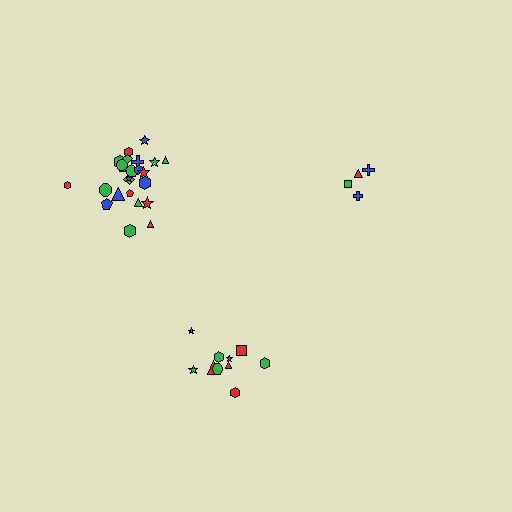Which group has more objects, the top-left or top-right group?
The top-left group.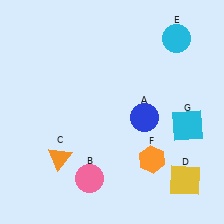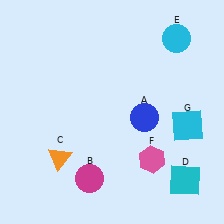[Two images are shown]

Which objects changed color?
B changed from pink to magenta. D changed from yellow to cyan. F changed from orange to pink.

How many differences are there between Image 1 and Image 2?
There are 3 differences between the two images.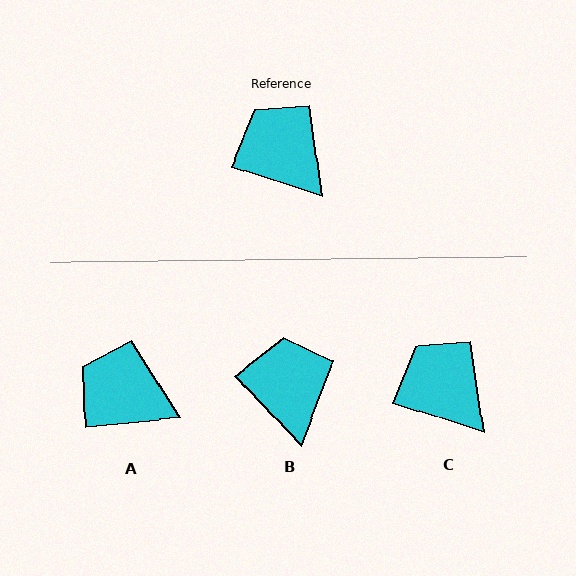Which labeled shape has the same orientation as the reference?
C.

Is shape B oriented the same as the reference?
No, it is off by about 29 degrees.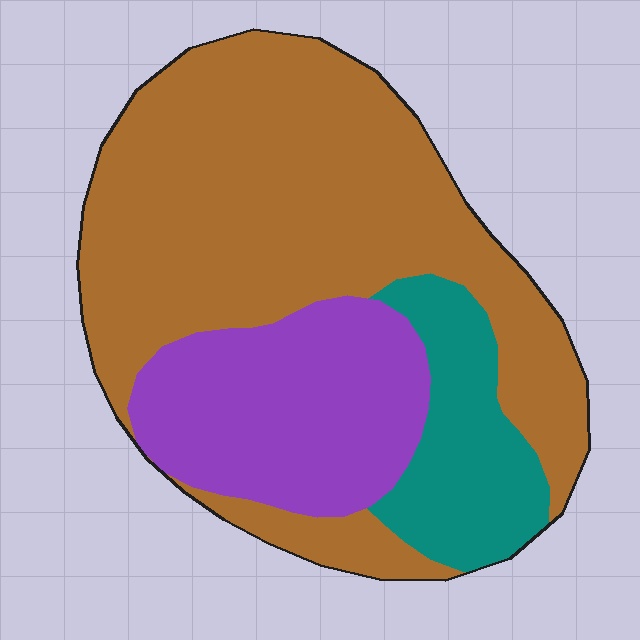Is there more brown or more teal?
Brown.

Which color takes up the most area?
Brown, at roughly 60%.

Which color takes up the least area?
Teal, at roughly 15%.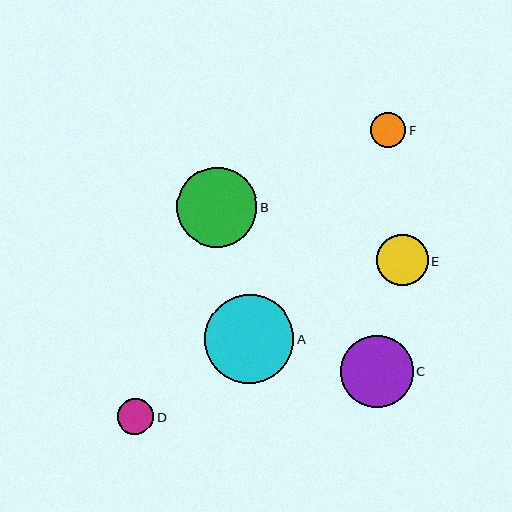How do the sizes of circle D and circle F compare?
Circle D and circle F are approximately the same size.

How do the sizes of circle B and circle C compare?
Circle B and circle C are approximately the same size.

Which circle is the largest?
Circle A is the largest with a size of approximately 89 pixels.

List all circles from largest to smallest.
From largest to smallest: A, B, C, E, D, F.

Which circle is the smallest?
Circle F is the smallest with a size of approximately 35 pixels.